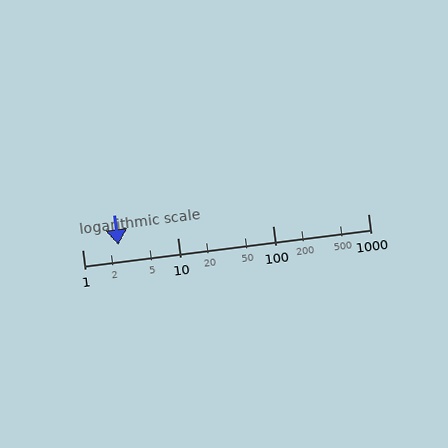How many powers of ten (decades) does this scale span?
The scale spans 3 decades, from 1 to 1000.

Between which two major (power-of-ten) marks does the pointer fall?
The pointer is between 1 and 10.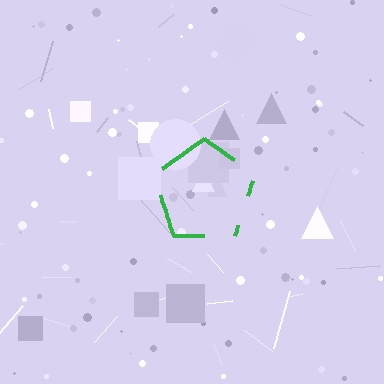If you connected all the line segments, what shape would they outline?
They would outline a pentagon.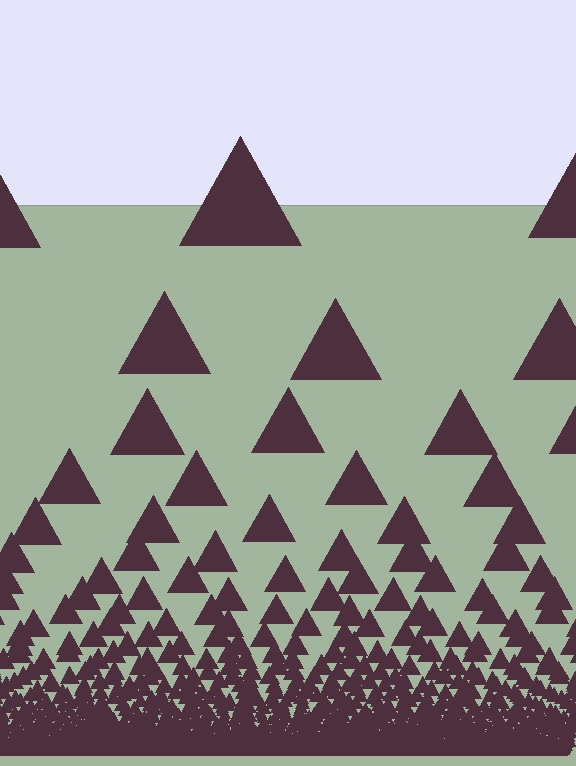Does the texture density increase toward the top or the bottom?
Density increases toward the bottom.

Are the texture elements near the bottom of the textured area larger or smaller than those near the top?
Smaller. The gradient is inverted — elements near the bottom are smaller and denser.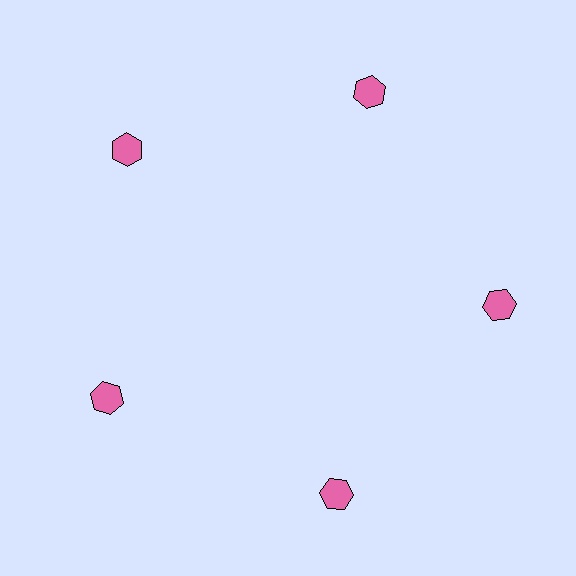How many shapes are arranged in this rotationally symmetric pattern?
There are 5 shapes, arranged in 5 groups of 1.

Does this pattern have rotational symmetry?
Yes, this pattern has 5-fold rotational symmetry. It looks the same after rotating 72 degrees around the center.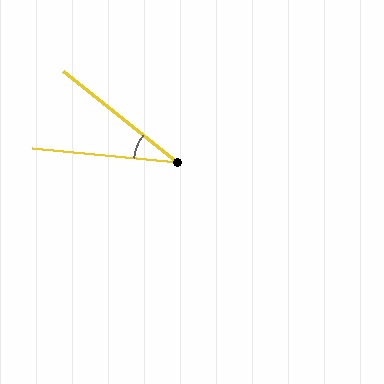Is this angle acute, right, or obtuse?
It is acute.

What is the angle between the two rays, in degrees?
Approximately 33 degrees.